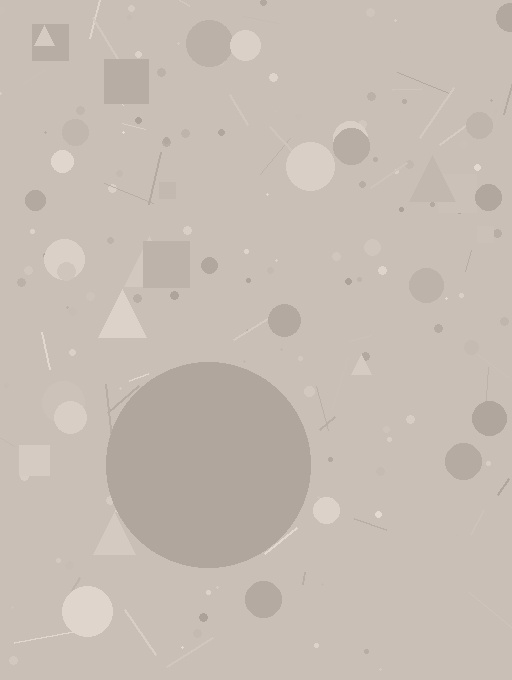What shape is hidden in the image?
A circle is hidden in the image.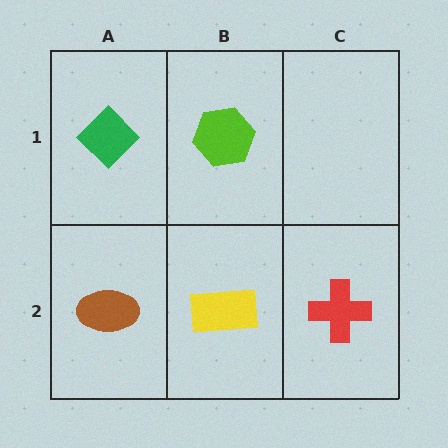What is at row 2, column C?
A red cross.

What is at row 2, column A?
A brown ellipse.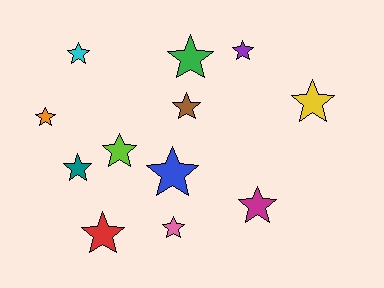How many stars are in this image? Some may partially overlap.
There are 12 stars.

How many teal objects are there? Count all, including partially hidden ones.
There is 1 teal object.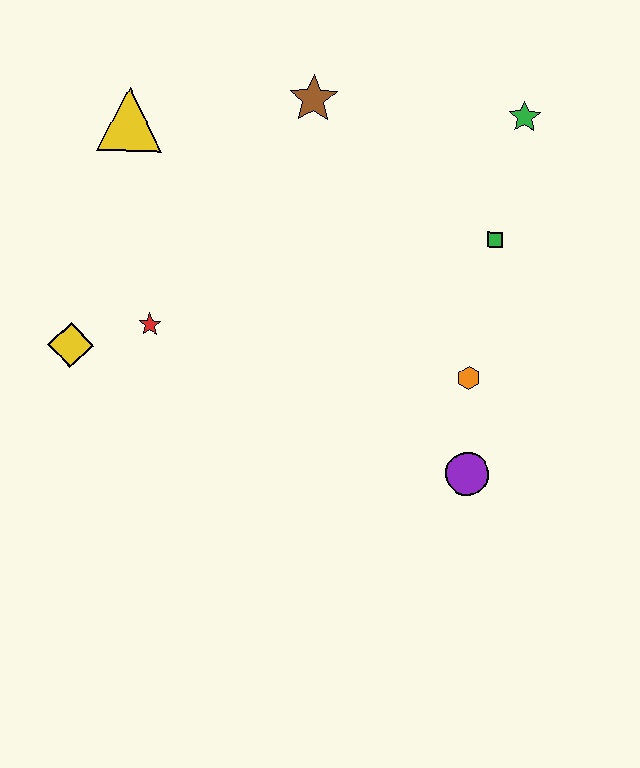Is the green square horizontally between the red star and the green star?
Yes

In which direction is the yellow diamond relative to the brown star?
The yellow diamond is below the brown star.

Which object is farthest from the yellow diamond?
The green star is farthest from the yellow diamond.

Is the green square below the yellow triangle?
Yes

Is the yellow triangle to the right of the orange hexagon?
No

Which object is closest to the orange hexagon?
The purple circle is closest to the orange hexagon.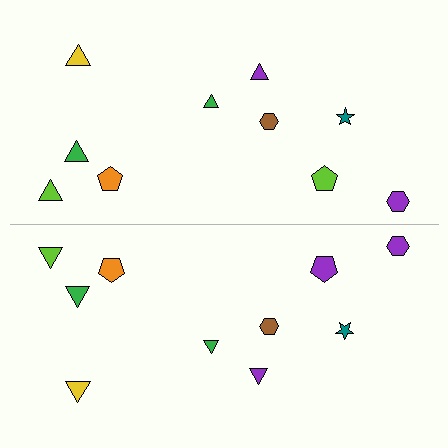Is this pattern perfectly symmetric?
No, the pattern is not perfectly symmetric. The purple pentagon on the bottom side breaks the symmetry — its mirror counterpart is lime.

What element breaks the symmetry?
The purple pentagon on the bottom side breaks the symmetry — its mirror counterpart is lime.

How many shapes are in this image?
There are 20 shapes in this image.